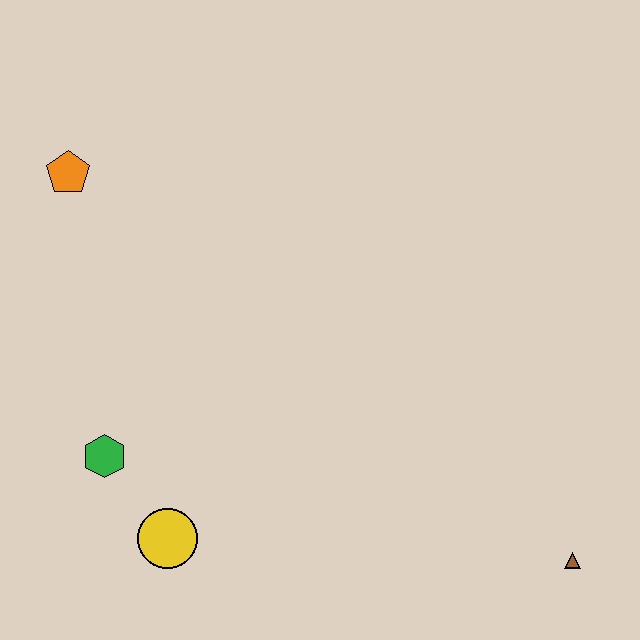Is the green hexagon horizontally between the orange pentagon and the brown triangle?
Yes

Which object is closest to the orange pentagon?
The green hexagon is closest to the orange pentagon.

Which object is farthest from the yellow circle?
The brown triangle is farthest from the yellow circle.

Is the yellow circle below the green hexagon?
Yes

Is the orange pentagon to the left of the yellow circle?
Yes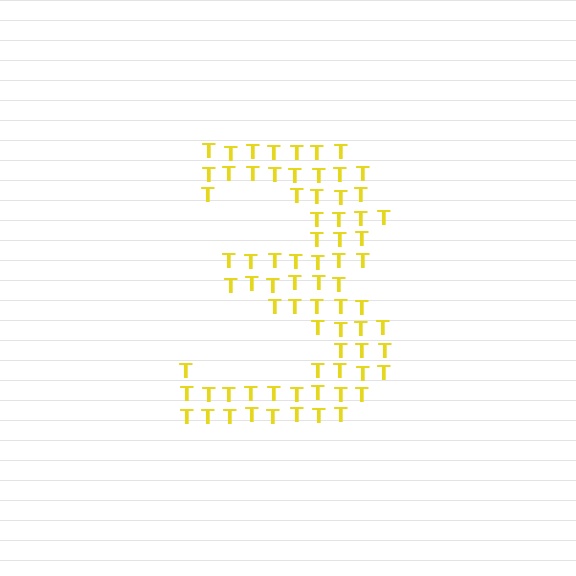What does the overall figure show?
The overall figure shows the digit 3.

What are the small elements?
The small elements are letter T's.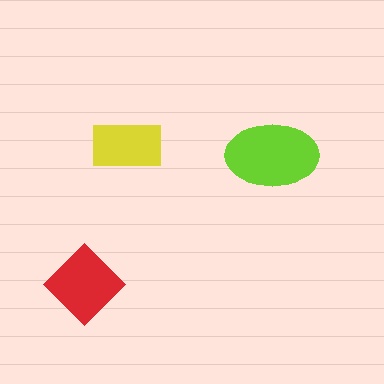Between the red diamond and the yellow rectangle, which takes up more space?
The red diamond.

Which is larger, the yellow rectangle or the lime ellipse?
The lime ellipse.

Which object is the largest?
The lime ellipse.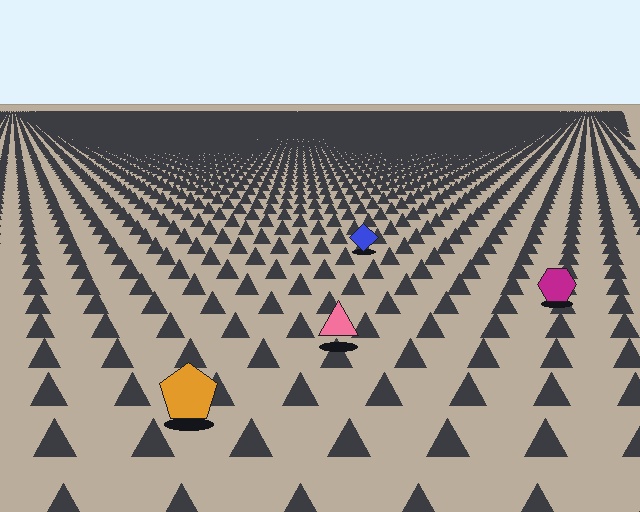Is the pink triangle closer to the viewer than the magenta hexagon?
Yes. The pink triangle is closer — you can tell from the texture gradient: the ground texture is coarser near it.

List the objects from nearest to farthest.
From nearest to farthest: the orange pentagon, the pink triangle, the magenta hexagon, the blue diamond.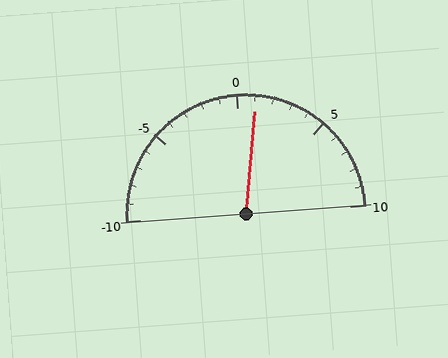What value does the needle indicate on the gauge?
The needle indicates approximately 1.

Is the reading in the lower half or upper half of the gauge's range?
The reading is in the upper half of the range (-10 to 10).